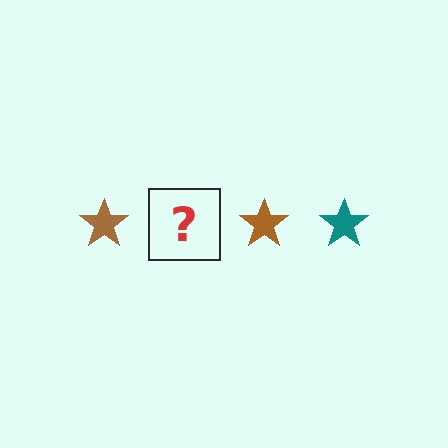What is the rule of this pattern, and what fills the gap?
The rule is that the pattern cycles through brown, teal stars. The gap should be filled with a teal star.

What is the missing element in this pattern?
The missing element is a teal star.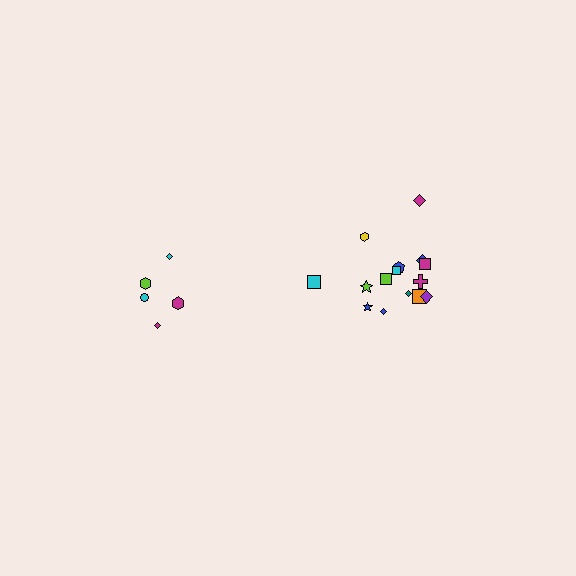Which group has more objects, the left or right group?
The right group.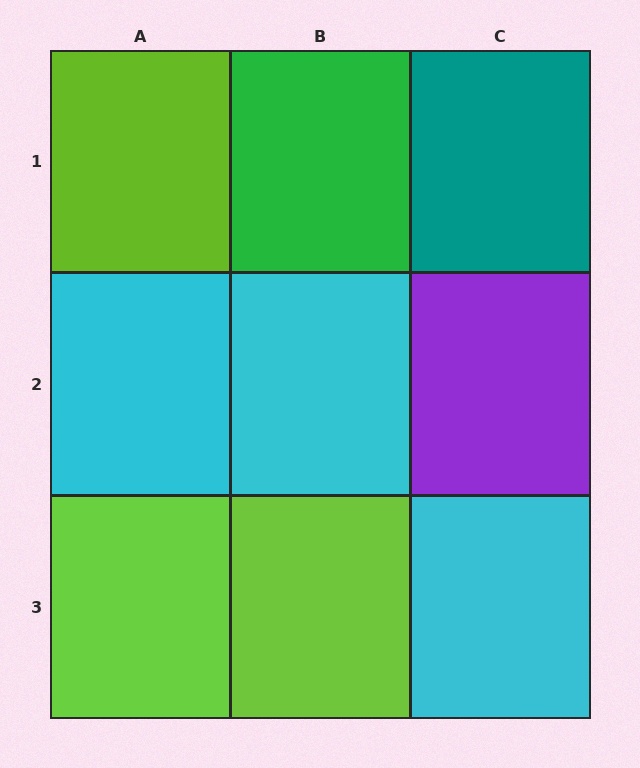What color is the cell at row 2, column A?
Cyan.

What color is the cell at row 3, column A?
Lime.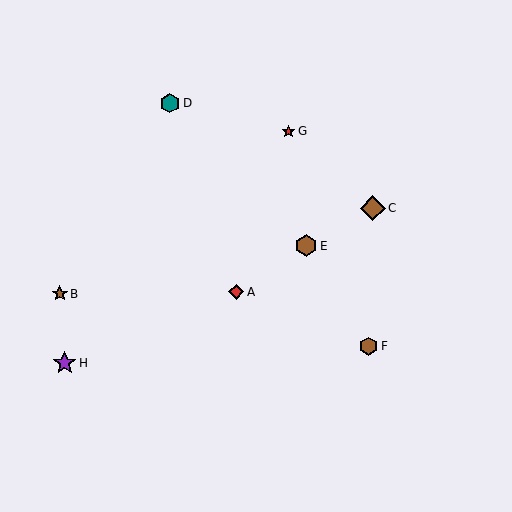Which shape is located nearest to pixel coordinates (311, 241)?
The brown hexagon (labeled E) at (306, 246) is nearest to that location.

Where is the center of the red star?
The center of the red star is at (289, 131).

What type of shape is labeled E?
Shape E is a brown hexagon.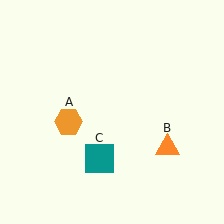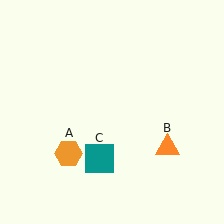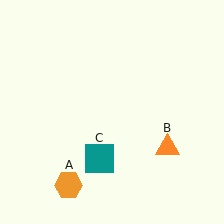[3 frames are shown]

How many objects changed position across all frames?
1 object changed position: orange hexagon (object A).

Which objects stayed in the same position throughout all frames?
Orange triangle (object B) and teal square (object C) remained stationary.